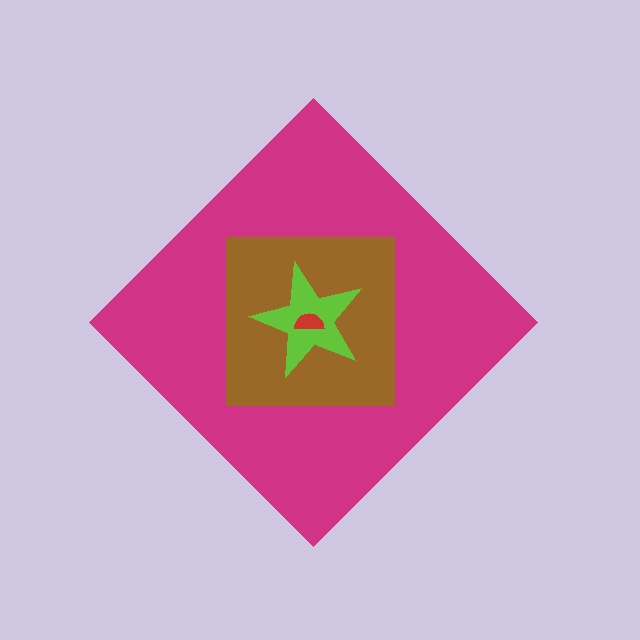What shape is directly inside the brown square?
The lime star.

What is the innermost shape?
The red semicircle.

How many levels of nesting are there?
4.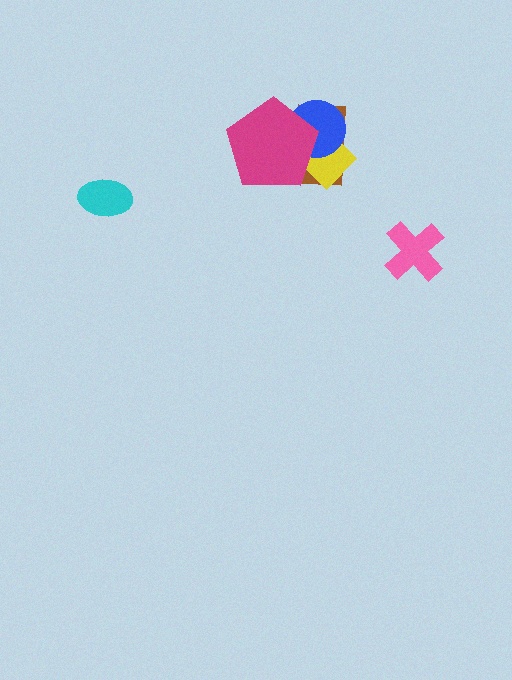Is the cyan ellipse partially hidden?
No, no other shape covers it.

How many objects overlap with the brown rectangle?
3 objects overlap with the brown rectangle.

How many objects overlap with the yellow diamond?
3 objects overlap with the yellow diamond.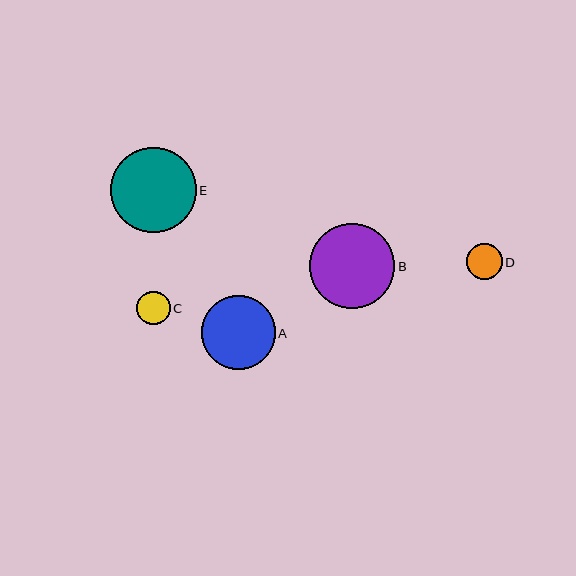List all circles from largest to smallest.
From largest to smallest: B, E, A, D, C.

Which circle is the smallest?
Circle C is the smallest with a size of approximately 33 pixels.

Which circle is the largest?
Circle B is the largest with a size of approximately 86 pixels.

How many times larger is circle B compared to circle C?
Circle B is approximately 2.6 times the size of circle C.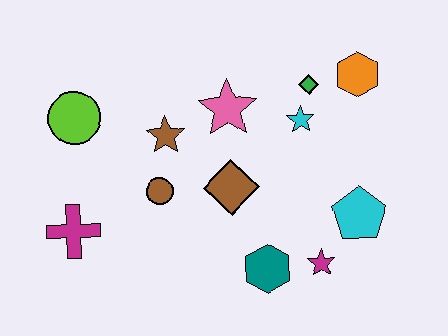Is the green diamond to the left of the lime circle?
No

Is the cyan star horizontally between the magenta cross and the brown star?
No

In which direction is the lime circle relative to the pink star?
The lime circle is to the left of the pink star.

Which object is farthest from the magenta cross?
The orange hexagon is farthest from the magenta cross.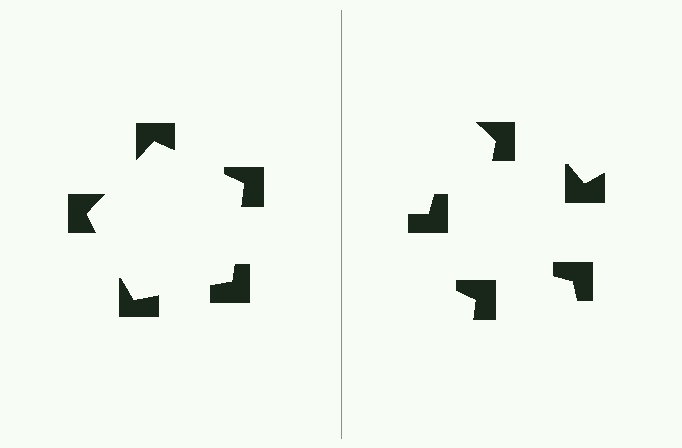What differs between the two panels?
The notched squares are positioned identically on both sides; only the wedge orientations differ. On the left they align to a pentagon; on the right they are misaligned.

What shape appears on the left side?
An illusory pentagon.